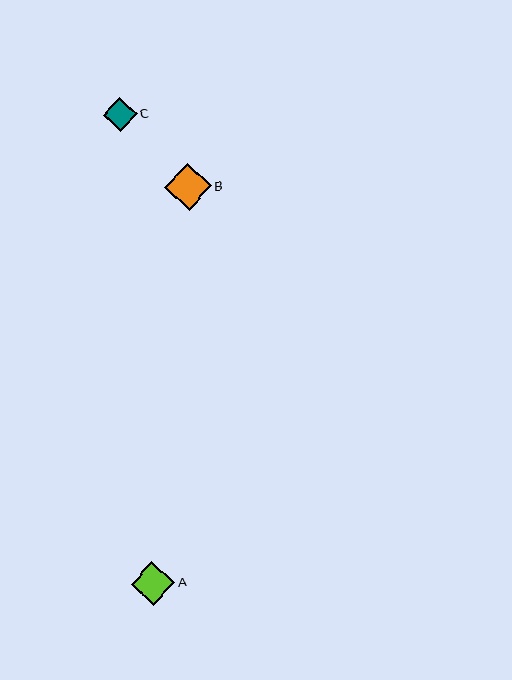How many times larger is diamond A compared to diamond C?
Diamond A is approximately 1.3 times the size of diamond C.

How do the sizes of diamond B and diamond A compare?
Diamond B and diamond A are approximately the same size.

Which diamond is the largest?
Diamond B is the largest with a size of approximately 47 pixels.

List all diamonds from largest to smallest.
From largest to smallest: B, A, C.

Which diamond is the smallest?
Diamond C is the smallest with a size of approximately 34 pixels.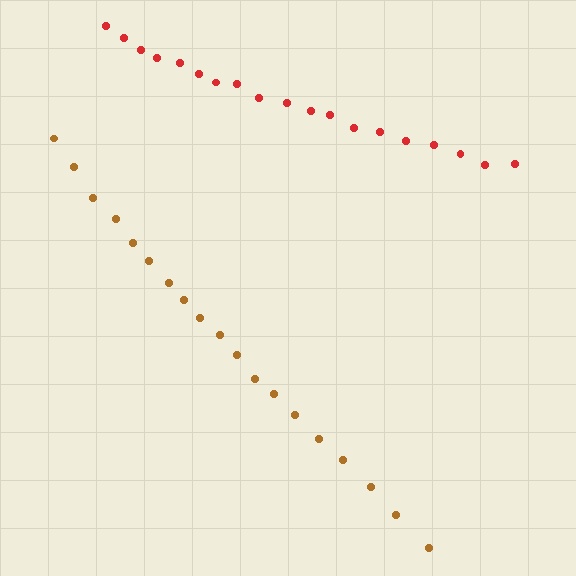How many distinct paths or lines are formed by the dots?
There are 2 distinct paths.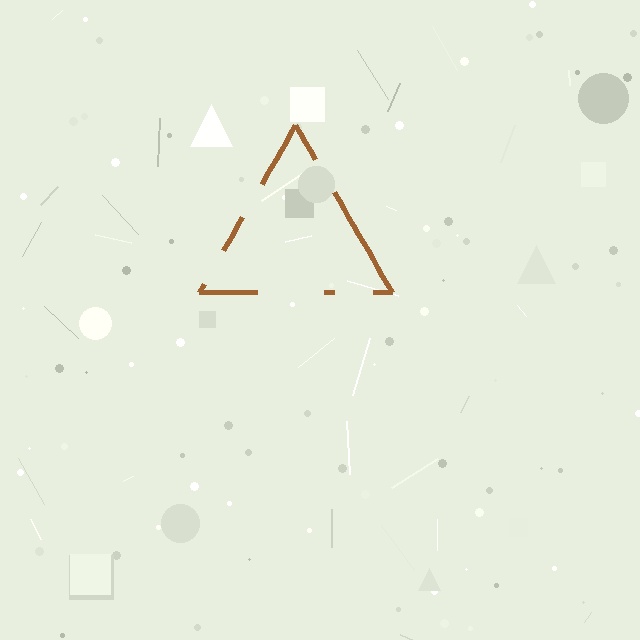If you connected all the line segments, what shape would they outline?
They would outline a triangle.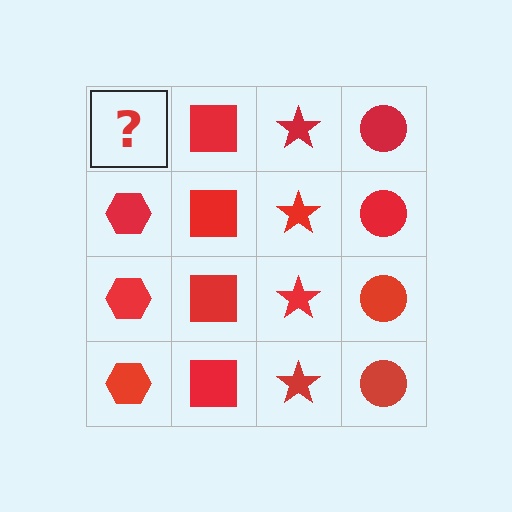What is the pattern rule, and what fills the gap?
The rule is that each column has a consistent shape. The gap should be filled with a red hexagon.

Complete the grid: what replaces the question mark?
The question mark should be replaced with a red hexagon.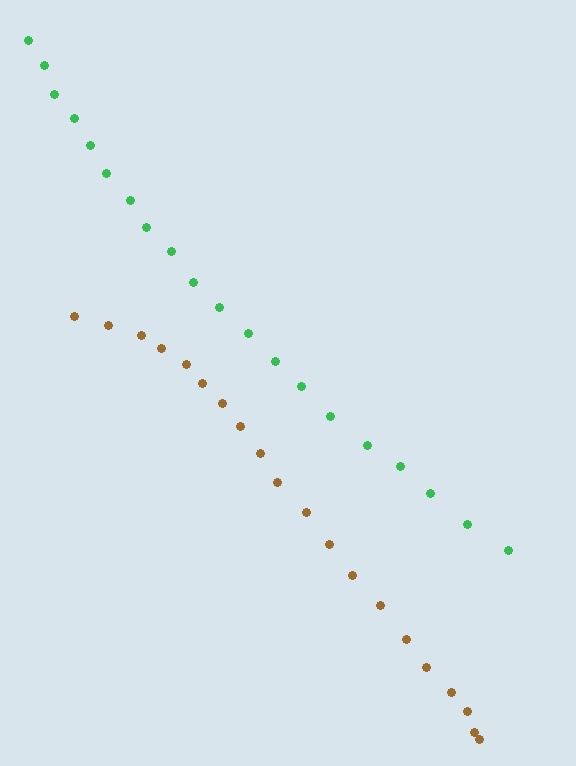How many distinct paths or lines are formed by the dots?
There are 2 distinct paths.